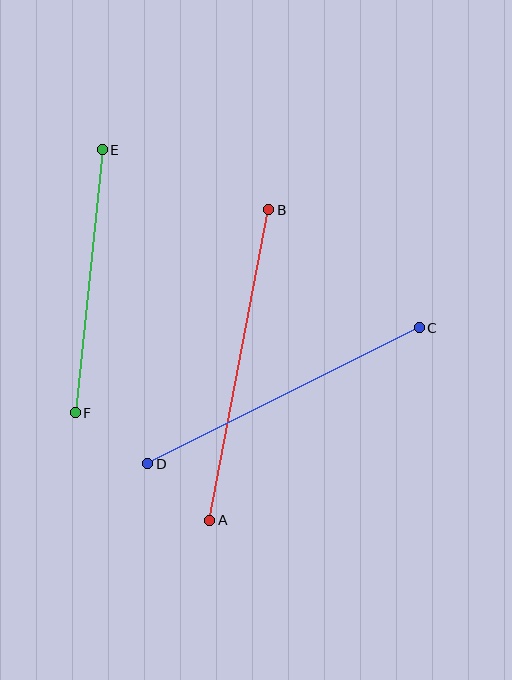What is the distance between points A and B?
The distance is approximately 316 pixels.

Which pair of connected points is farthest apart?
Points A and B are farthest apart.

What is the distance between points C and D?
The distance is approximately 304 pixels.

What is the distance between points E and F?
The distance is approximately 265 pixels.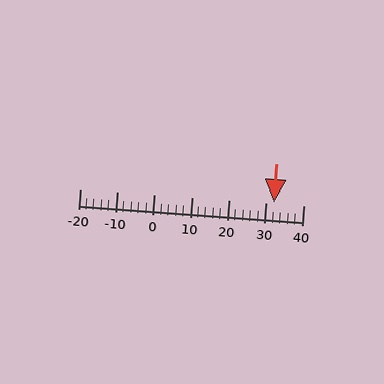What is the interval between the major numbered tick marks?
The major tick marks are spaced 10 units apart.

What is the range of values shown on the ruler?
The ruler shows values from -20 to 40.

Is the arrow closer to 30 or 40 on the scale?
The arrow is closer to 30.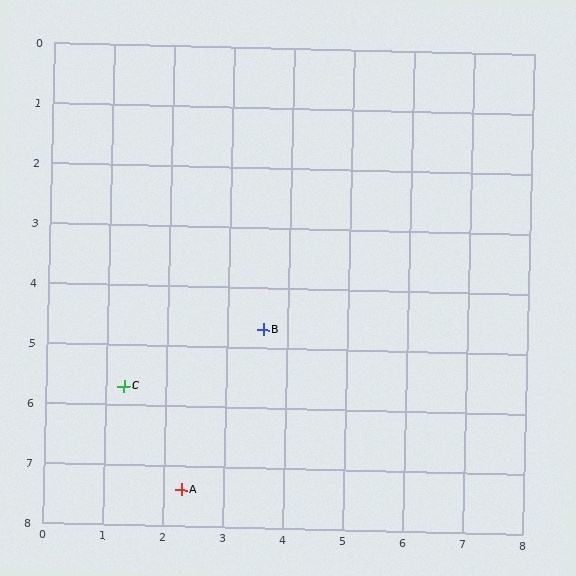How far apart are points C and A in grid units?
Points C and A are about 2.0 grid units apart.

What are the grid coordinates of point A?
Point A is at approximately (2.3, 7.4).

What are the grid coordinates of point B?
Point B is at approximately (3.6, 4.7).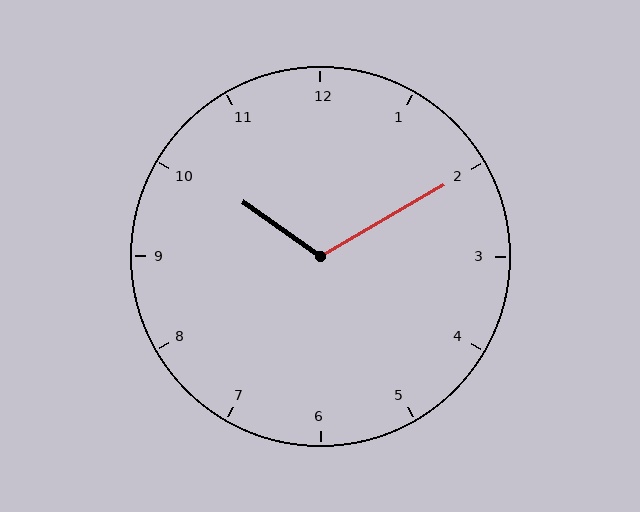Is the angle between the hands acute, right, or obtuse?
It is obtuse.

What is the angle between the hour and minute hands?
Approximately 115 degrees.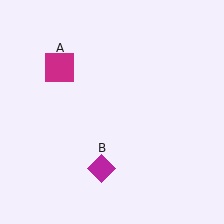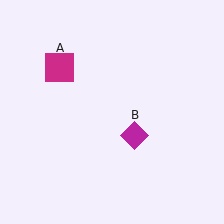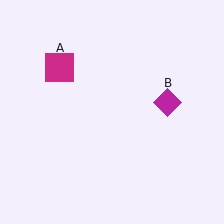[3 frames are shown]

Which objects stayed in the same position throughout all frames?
Magenta square (object A) remained stationary.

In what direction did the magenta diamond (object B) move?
The magenta diamond (object B) moved up and to the right.